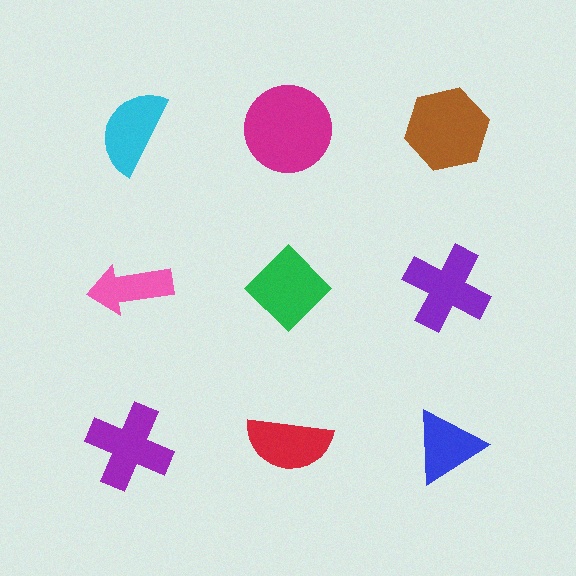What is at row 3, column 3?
A blue triangle.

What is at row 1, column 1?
A cyan semicircle.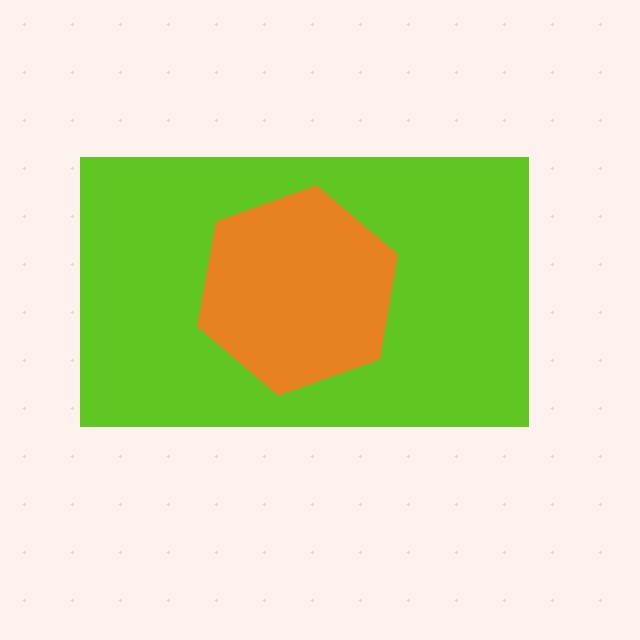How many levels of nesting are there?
2.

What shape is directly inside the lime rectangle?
The orange hexagon.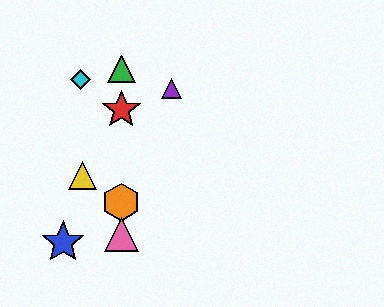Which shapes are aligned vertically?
The red star, the green triangle, the orange hexagon, the pink triangle are aligned vertically.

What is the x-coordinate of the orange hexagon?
The orange hexagon is at x≈121.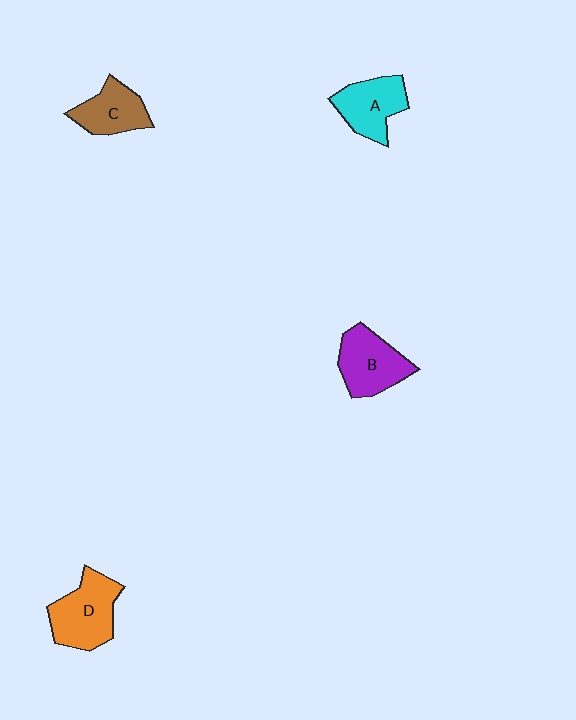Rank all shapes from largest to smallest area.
From largest to smallest: D (orange), B (purple), A (cyan), C (brown).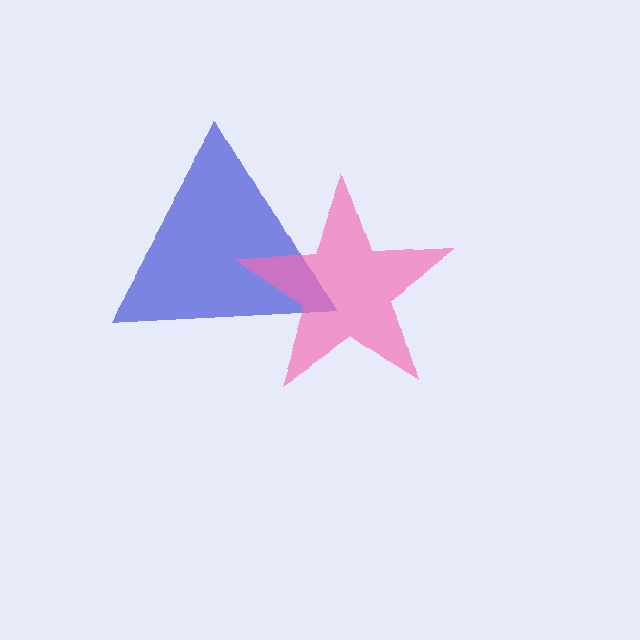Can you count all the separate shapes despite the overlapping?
Yes, there are 2 separate shapes.